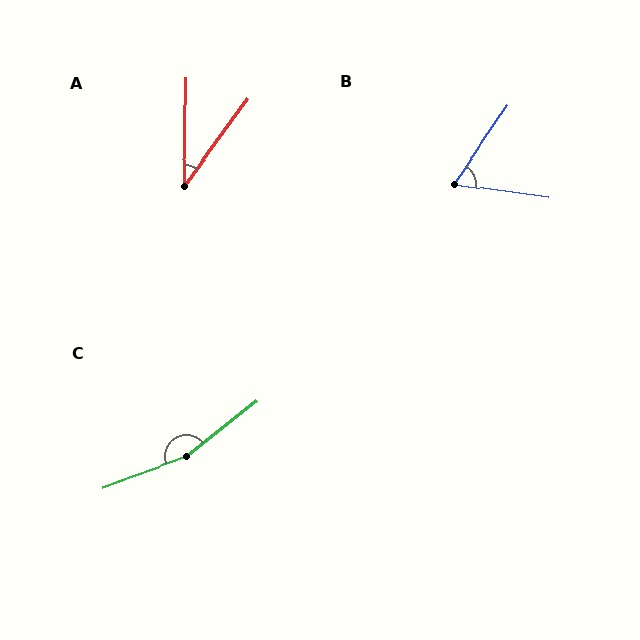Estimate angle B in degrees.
Approximately 63 degrees.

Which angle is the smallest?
A, at approximately 35 degrees.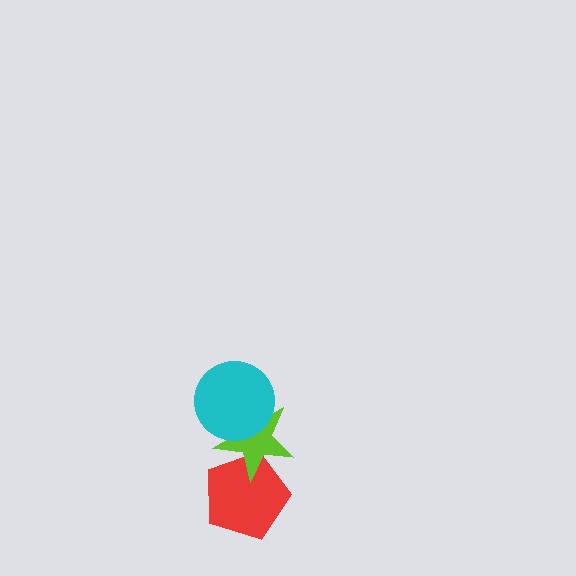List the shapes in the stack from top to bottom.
From top to bottom: the cyan circle, the lime star, the red pentagon.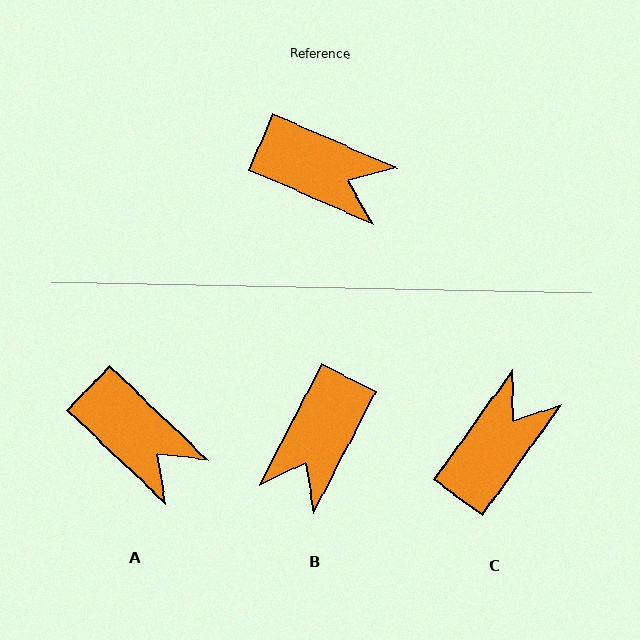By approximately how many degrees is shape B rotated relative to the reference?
Approximately 94 degrees clockwise.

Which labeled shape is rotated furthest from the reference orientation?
B, about 94 degrees away.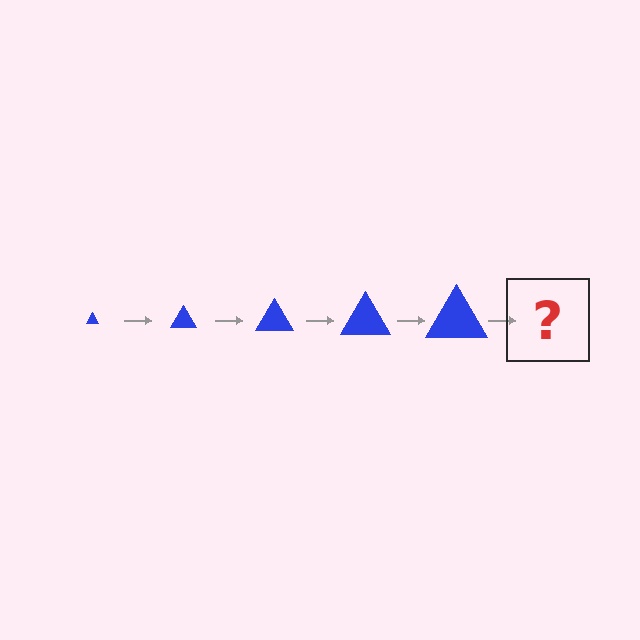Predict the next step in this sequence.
The next step is a blue triangle, larger than the previous one.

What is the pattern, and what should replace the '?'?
The pattern is that the triangle gets progressively larger each step. The '?' should be a blue triangle, larger than the previous one.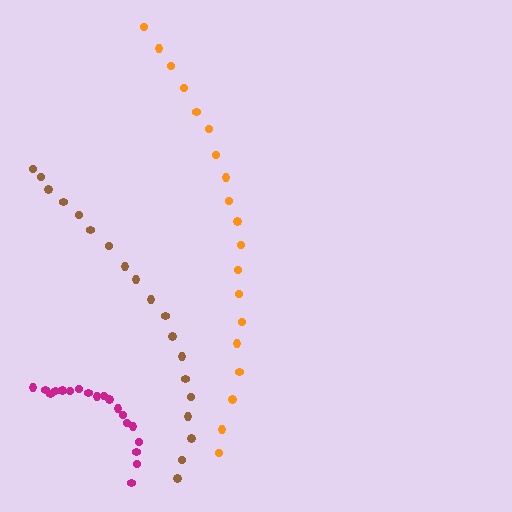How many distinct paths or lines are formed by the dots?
There are 3 distinct paths.